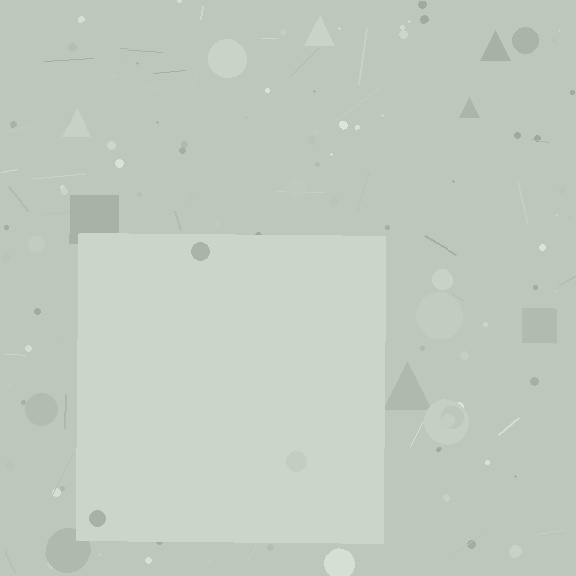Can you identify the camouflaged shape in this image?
The camouflaged shape is a square.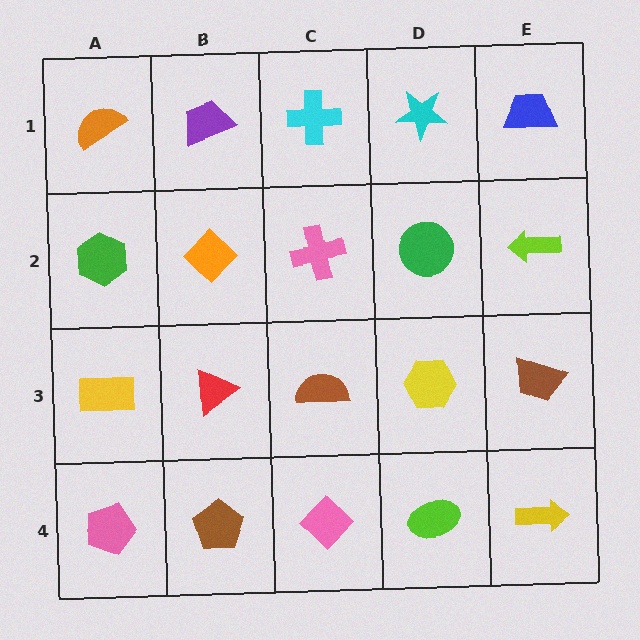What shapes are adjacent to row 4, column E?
A brown trapezoid (row 3, column E), a lime ellipse (row 4, column D).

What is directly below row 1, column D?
A green circle.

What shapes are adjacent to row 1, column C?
A pink cross (row 2, column C), a purple trapezoid (row 1, column B), a cyan star (row 1, column D).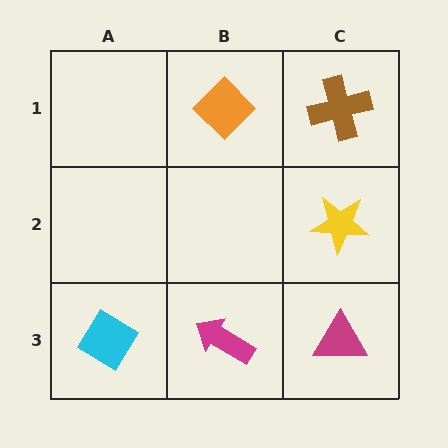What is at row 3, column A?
A cyan diamond.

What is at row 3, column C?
A magenta triangle.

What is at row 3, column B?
A magenta arrow.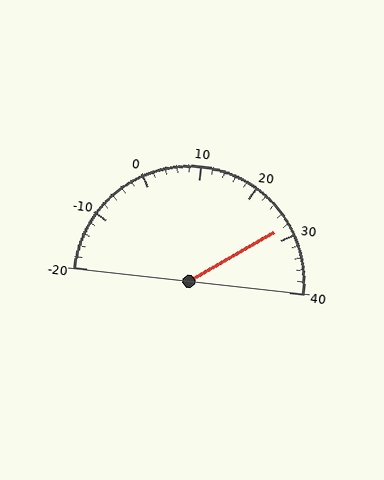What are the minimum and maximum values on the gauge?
The gauge ranges from -20 to 40.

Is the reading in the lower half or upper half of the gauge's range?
The reading is in the upper half of the range (-20 to 40).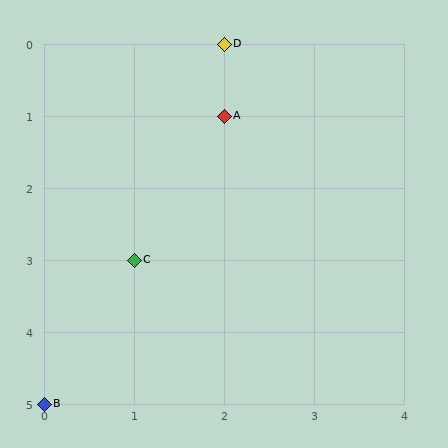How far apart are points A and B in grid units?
Points A and B are 2 columns and 4 rows apart (about 4.5 grid units diagonally).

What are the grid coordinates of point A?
Point A is at grid coordinates (2, 1).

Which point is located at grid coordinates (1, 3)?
Point C is at (1, 3).